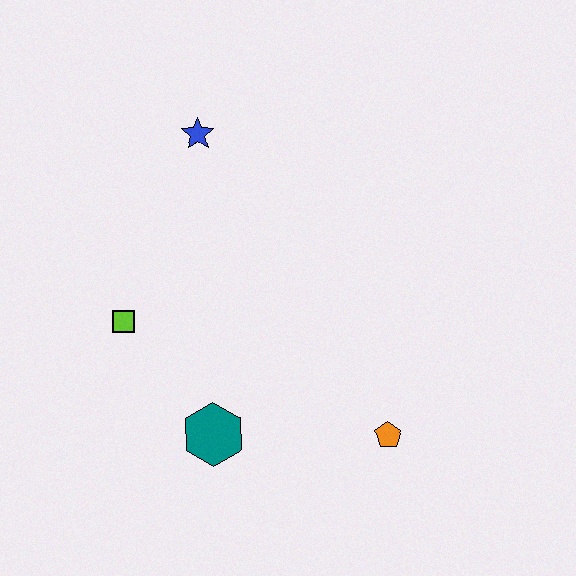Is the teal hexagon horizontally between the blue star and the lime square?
No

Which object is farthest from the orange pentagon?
The blue star is farthest from the orange pentagon.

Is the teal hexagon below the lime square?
Yes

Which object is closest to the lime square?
The teal hexagon is closest to the lime square.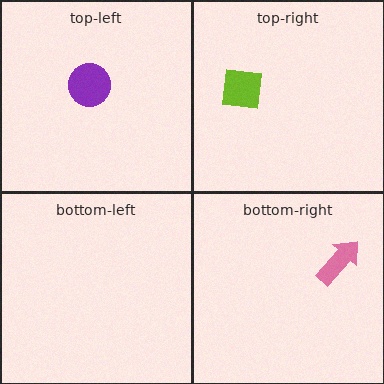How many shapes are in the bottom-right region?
1.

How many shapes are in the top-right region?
1.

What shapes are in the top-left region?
The purple circle.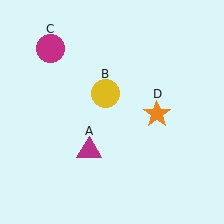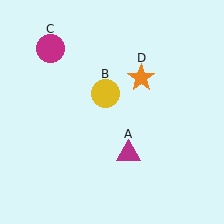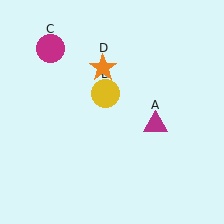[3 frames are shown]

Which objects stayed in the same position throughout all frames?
Yellow circle (object B) and magenta circle (object C) remained stationary.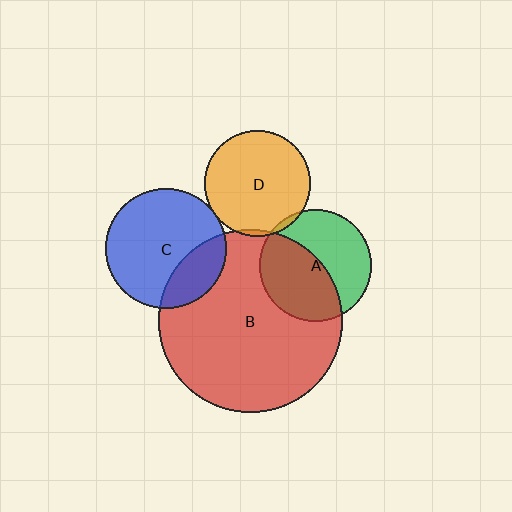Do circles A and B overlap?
Yes.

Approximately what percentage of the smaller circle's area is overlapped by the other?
Approximately 50%.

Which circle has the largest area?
Circle B (red).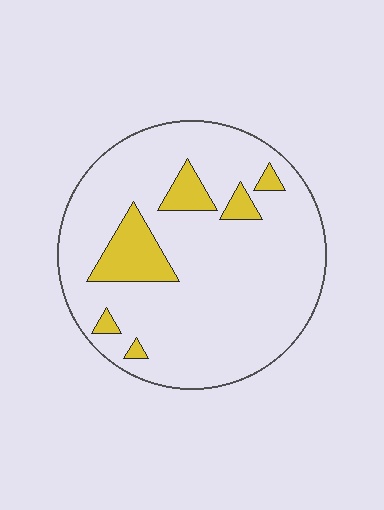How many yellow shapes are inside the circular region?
6.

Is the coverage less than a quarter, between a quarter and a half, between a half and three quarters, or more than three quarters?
Less than a quarter.